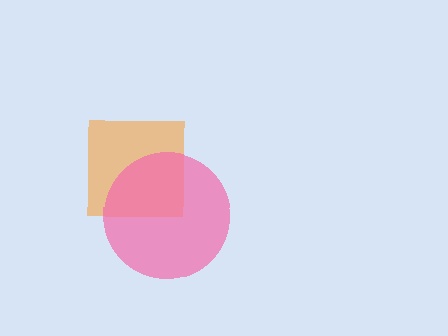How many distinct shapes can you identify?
There are 2 distinct shapes: an orange square, a pink circle.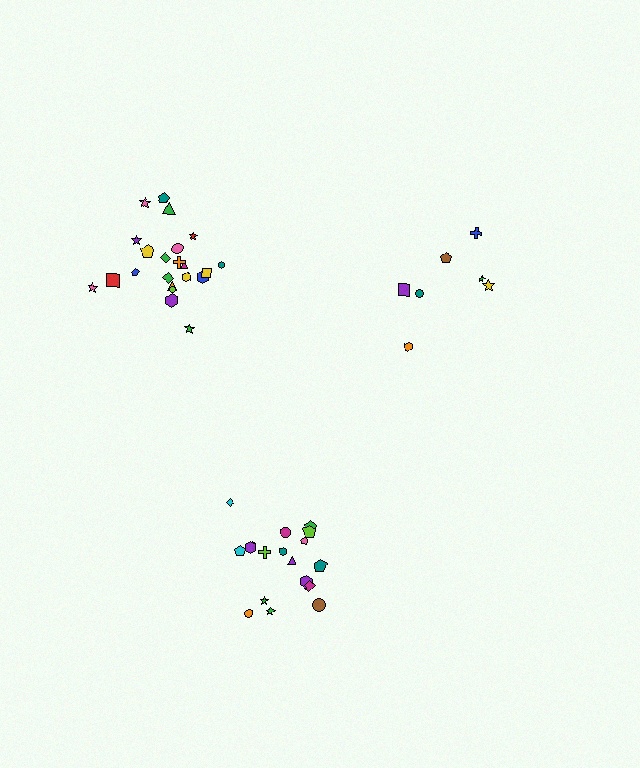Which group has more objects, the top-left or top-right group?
The top-left group.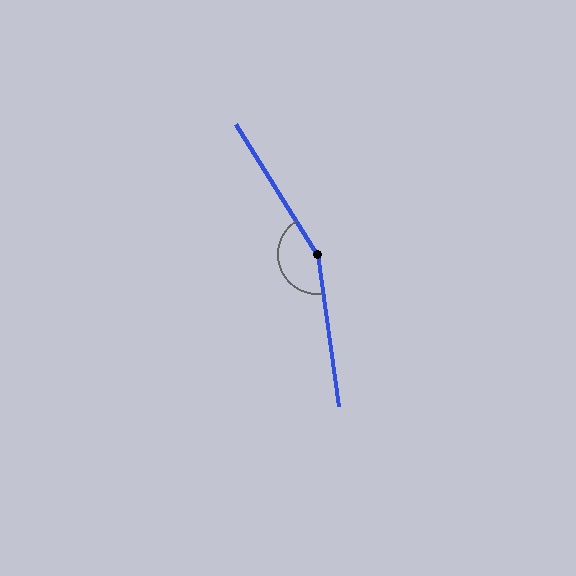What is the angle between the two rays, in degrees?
Approximately 156 degrees.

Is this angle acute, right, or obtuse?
It is obtuse.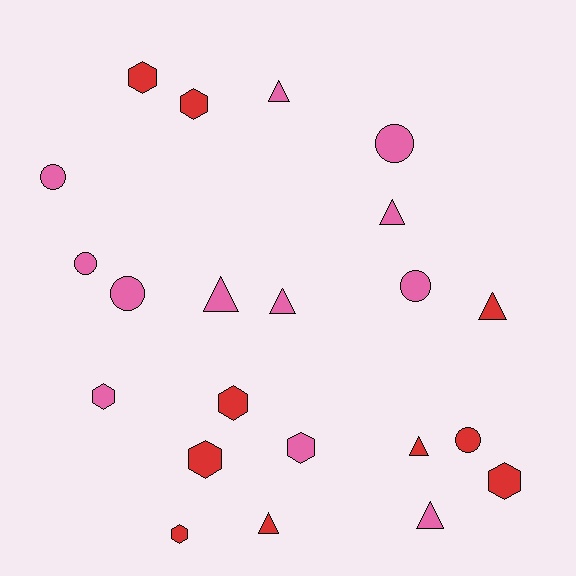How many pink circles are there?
There are 5 pink circles.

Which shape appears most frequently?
Triangle, with 8 objects.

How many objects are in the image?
There are 22 objects.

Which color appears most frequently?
Pink, with 12 objects.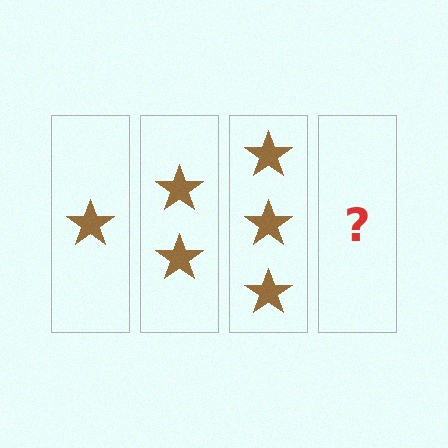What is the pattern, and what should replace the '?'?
The pattern is that each step adds one more star. The '?' should be 4 stars.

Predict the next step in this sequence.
The next step is 4 stars.